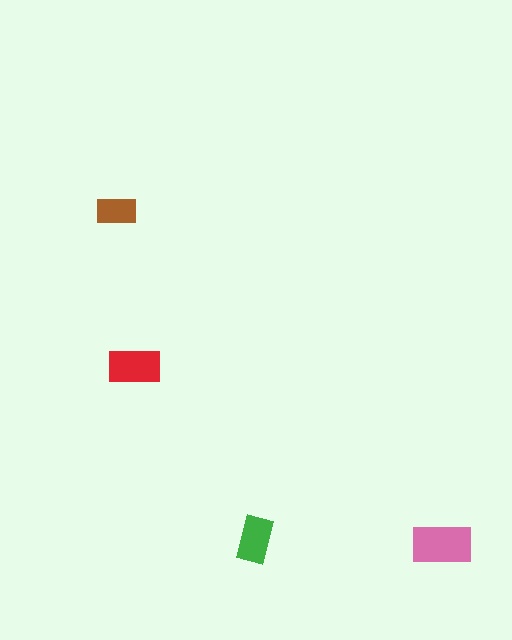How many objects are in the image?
There are 4 objects in the image.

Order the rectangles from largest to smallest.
the pink one, the red one, the green one, the brown one.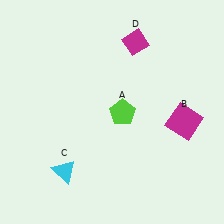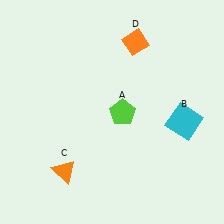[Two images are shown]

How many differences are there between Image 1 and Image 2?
There are 3 differences between the two images.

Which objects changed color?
B changed from magenta to cyan. C changed from cyan to orange. D changed from magenta to orange.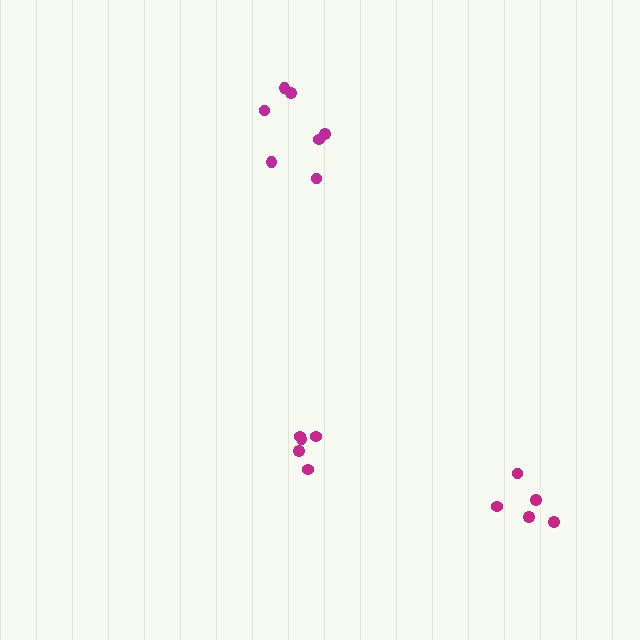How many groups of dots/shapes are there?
There are 3 groups.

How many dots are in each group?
Group 1: 5 dots, Group 2: 7 dots, Group 3: 5 dots (17 total).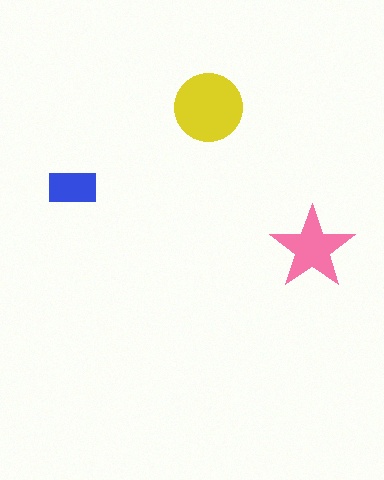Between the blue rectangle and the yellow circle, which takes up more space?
The yellow circle.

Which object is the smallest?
The blue rectangle.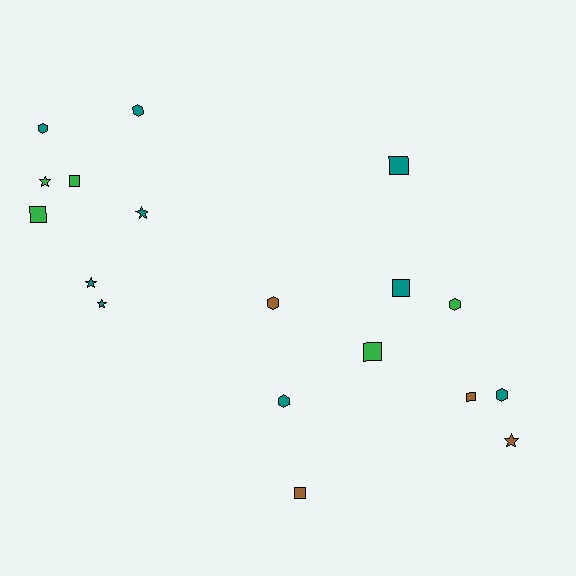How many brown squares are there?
There are 2 brown squares.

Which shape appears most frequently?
Square, with 7 objects.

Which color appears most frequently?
Teal, with 9 objects.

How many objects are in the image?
There are 18 objects.